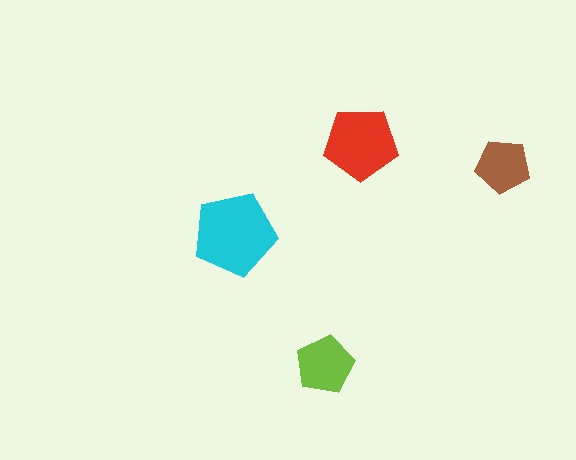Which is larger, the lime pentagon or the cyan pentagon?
The cyan one.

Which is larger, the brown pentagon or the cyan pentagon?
The cyan one.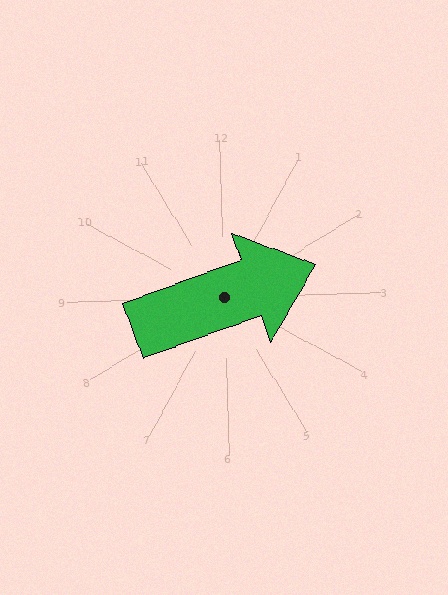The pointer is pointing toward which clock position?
Roughly 2 o'clock.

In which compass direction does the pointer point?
East.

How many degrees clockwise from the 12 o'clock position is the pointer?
Approximately 72 degrees.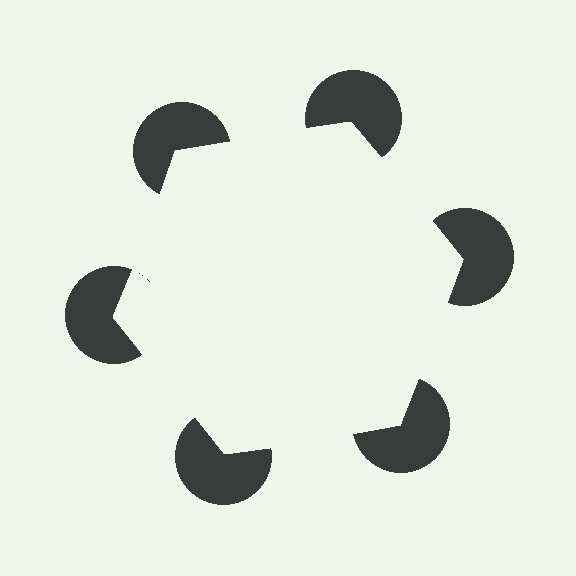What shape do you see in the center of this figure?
An illusory hexagon — its edges are inferred from the aligned wedge cuts in the pac-man discs, not physically drawn.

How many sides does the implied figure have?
6 sides.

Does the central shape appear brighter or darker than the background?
It typically appears slightly brighter than the background, even though no actual brightness change is drawn.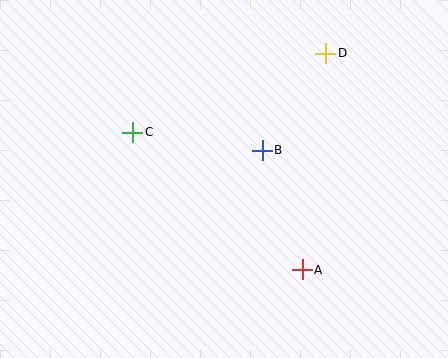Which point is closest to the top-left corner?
Point C is closest to the top-left corner.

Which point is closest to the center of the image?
Point B at (262, 150) is closest to the center.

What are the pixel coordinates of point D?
Point D is at (326, 53).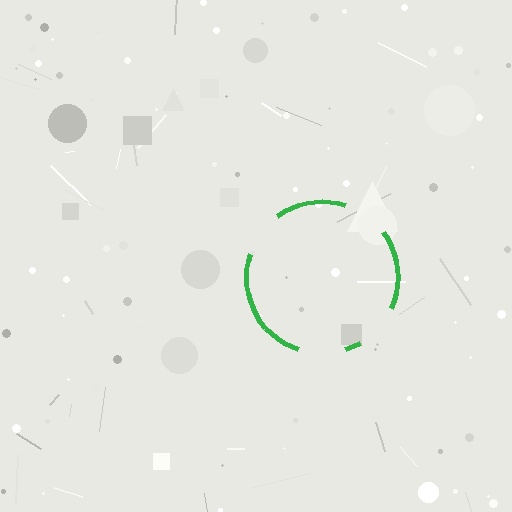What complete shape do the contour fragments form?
The contour fragments form a circle.